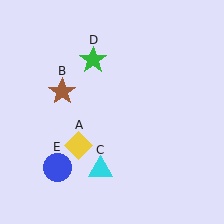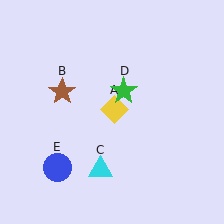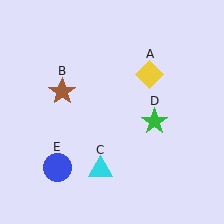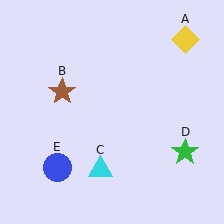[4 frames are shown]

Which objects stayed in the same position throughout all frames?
Brown star (object B) and cyan triangle (object C) and blue circle (object E) remained stationary.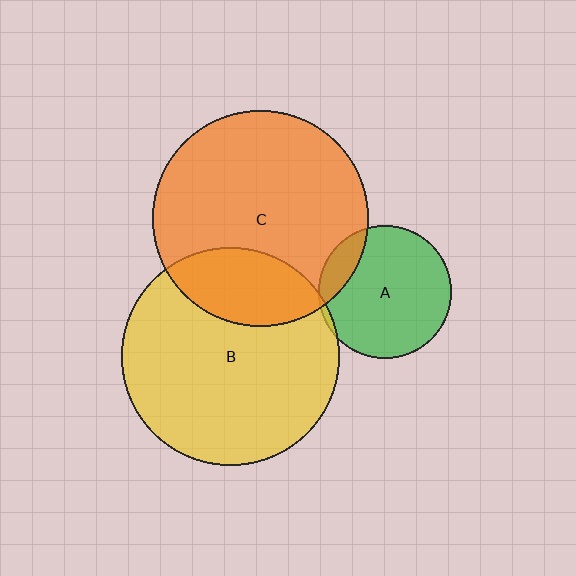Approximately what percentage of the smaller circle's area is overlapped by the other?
Approximately 15%.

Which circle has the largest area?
Circle B (yellow).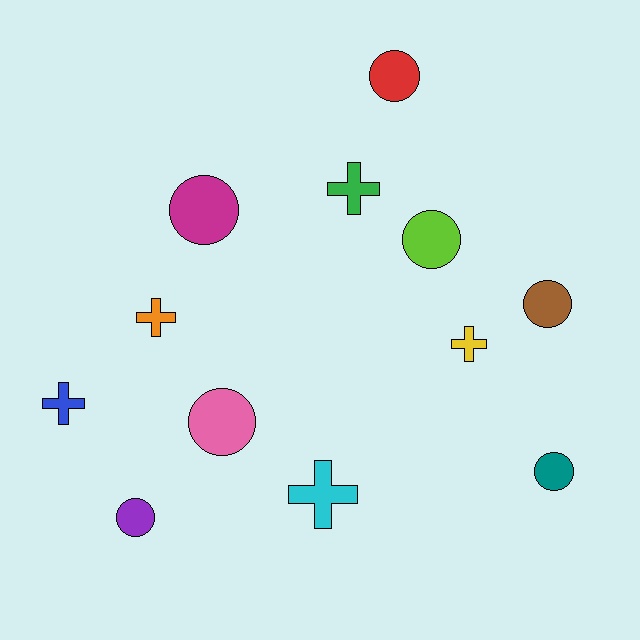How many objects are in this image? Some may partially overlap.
There are 12 objects.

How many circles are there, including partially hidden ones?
There are 7 circles.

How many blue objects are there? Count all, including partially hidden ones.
There is 1 blue object.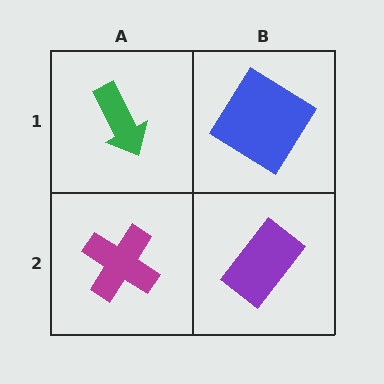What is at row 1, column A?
A green arrow.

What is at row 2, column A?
A magenta cross.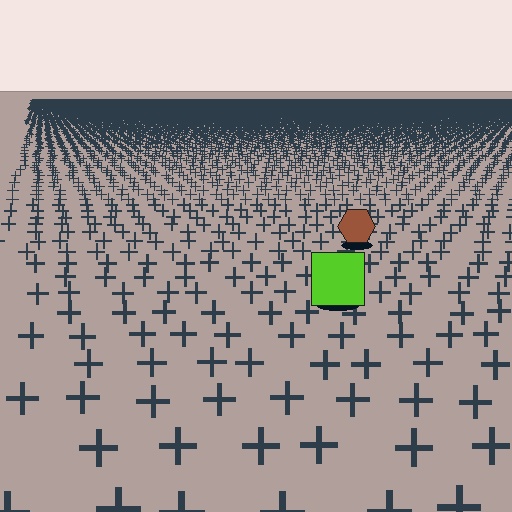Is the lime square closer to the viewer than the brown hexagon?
Yes. The lime square is closer — you can tell from the texture gradient: the ground texture is coarser near it.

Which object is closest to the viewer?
The lime square is closest. The texture marks near it are larger and more spread out.